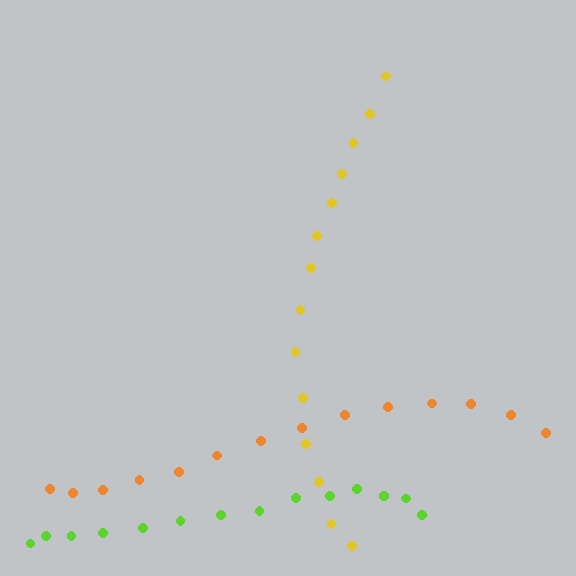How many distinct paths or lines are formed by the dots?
There are 3 distinct paths.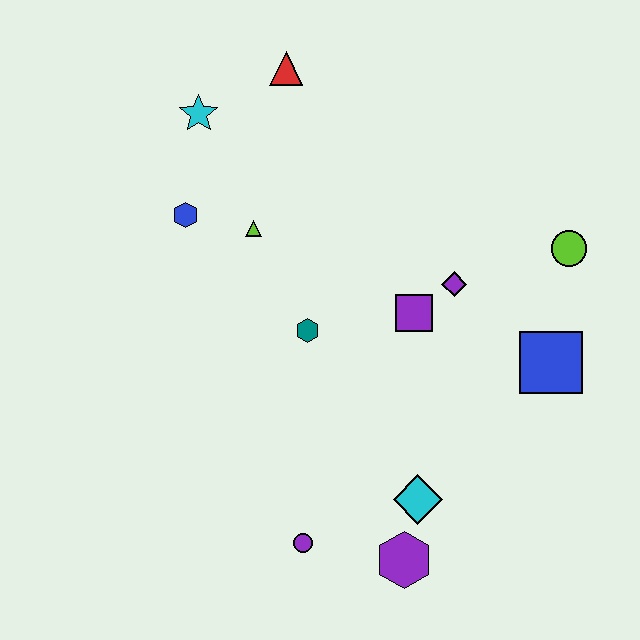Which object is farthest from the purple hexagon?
The red triangle is farthest from the purple hexagon.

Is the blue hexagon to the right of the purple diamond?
No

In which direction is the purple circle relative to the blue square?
The purple circle is to the left of the blue square.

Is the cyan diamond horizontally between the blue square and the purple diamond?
No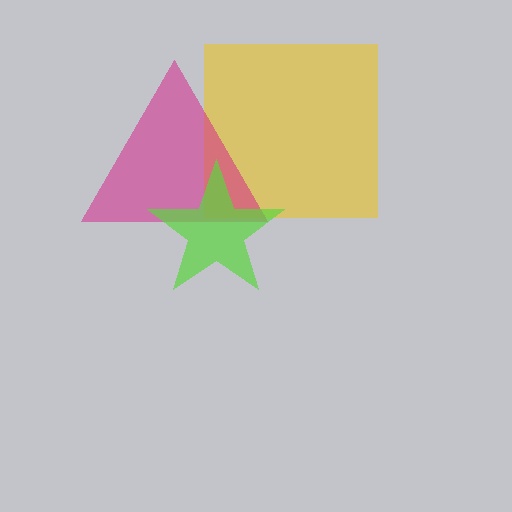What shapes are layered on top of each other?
The layered shapes are: a yellow square, a magenta triangle, a lime star.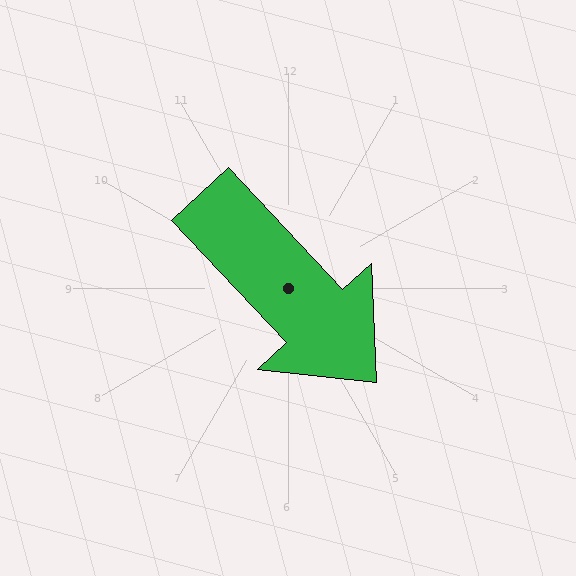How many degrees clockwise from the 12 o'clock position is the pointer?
Approximately 137 degrees.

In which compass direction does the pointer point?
Southeast.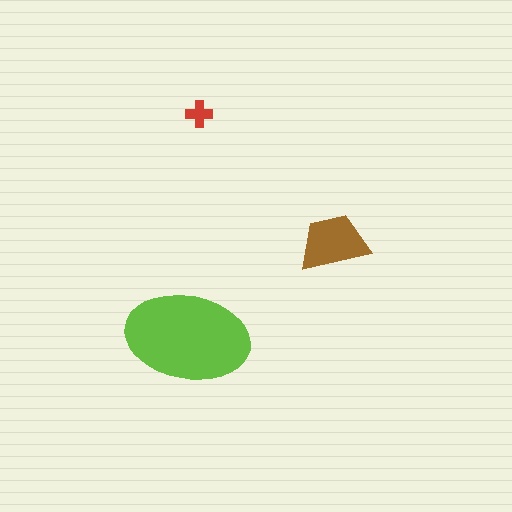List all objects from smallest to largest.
The red cross, the brown trapezoid, the lime ellipse.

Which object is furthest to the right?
The brown trapezoid is rightmost.